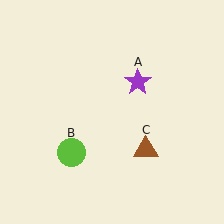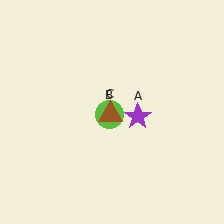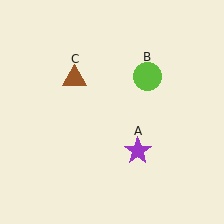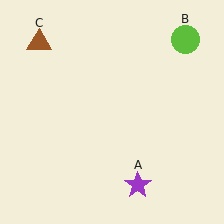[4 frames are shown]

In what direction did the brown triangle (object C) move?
The brown triangle (object C) moved up and to the left.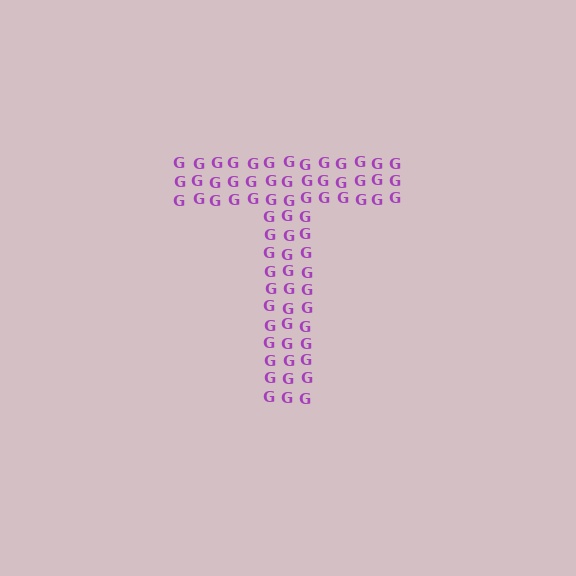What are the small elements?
The small elements are letter G's.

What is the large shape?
The large shape is the letter T.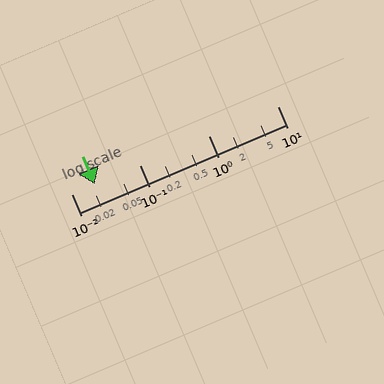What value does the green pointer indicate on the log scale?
The pointer indicates approximately 0.022.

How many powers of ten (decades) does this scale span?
The scale spans 3 decades, from 0.01 to 10.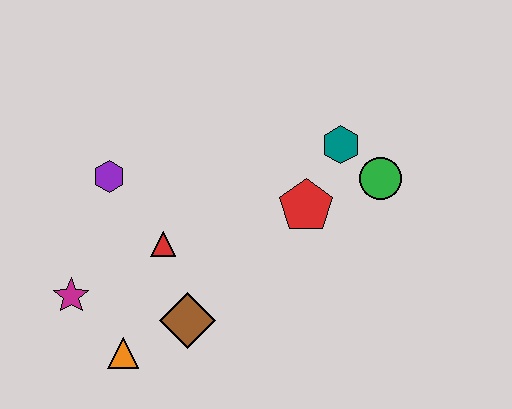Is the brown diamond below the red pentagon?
Yes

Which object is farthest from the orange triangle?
The green circle is farthest from the orange triangle.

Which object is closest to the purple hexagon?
The red triangle is closest to the purple hexagon.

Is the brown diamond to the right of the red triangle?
Yes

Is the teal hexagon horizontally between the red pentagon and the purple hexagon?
No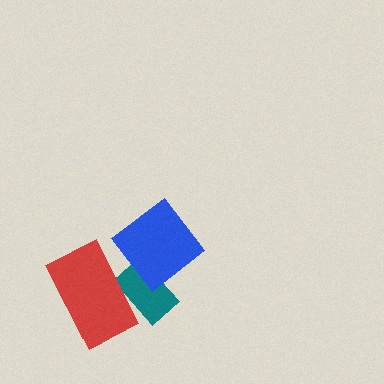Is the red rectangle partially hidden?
Yes, it is partially covered by another shape.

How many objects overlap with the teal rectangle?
2 objects overlap with the teal rectangle.